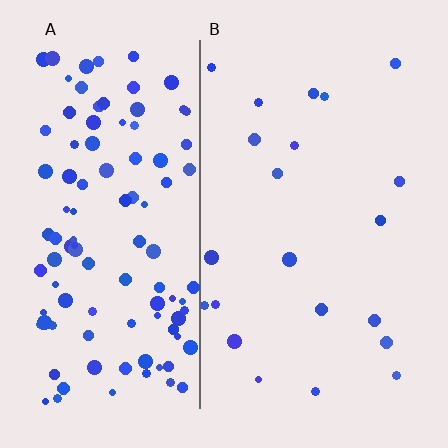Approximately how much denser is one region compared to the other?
Approximately 5.2× — region A over region B.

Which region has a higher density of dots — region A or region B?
A (the left).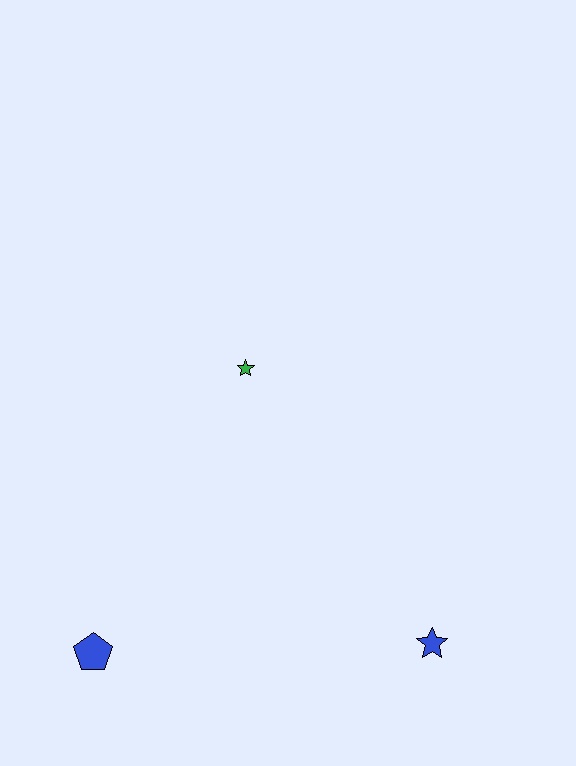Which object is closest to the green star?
The blue pentagon is closest to the green star.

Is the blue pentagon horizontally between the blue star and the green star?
No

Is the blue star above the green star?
No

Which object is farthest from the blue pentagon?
The blue star is farthest from the blue pentagon.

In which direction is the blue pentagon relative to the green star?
The blue pentagon is below the green star.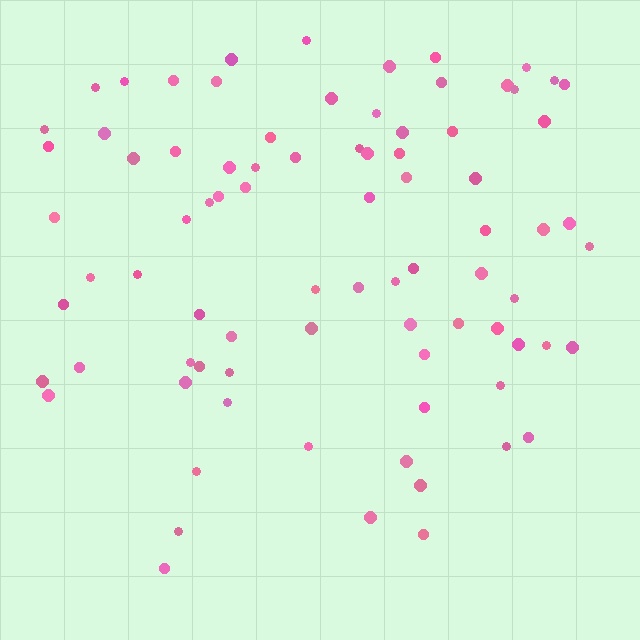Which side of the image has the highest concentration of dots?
The top.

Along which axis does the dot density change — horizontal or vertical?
Vertical.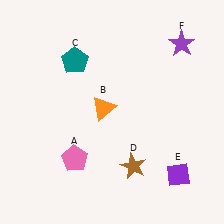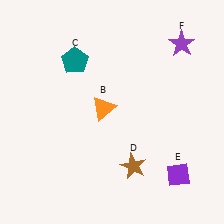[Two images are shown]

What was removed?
The pink pentagon (A) was removed in Image 2.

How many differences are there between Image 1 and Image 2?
There is 1 difference between the two images.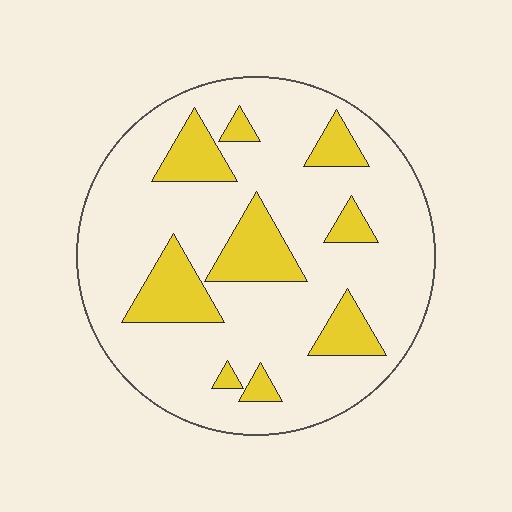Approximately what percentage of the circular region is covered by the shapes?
Approximately 20%.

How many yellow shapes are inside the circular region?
9.